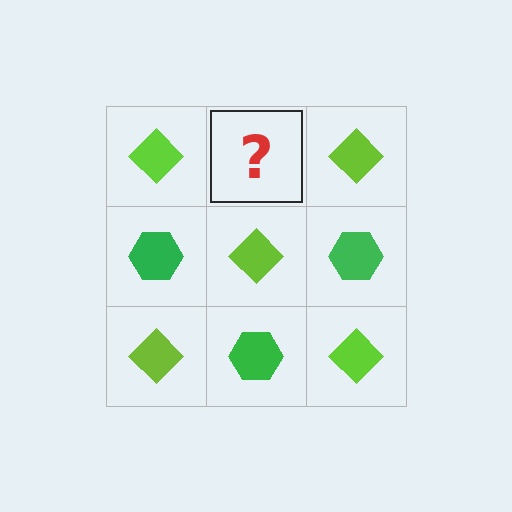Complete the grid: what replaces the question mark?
The question mark should be replaced with a green hexagon.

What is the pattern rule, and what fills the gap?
The rule is that it alternates lime diamond and green hexagon in a checkerboard pattern. The gap should be filled with a green hexagon.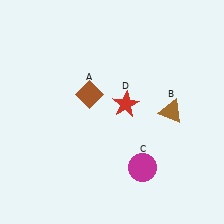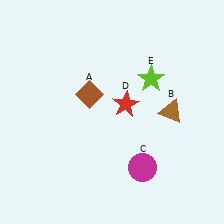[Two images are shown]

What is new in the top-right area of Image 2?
A lime star (E) was added in the top-right area of Image 2.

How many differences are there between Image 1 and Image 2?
There is 1 difference between the two images.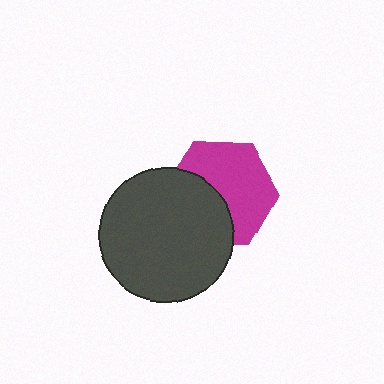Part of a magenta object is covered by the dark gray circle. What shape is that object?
It is a hexagon.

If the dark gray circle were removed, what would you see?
You would see the complete magenta hexagon.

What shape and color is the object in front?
The object in front is a dark gray circle.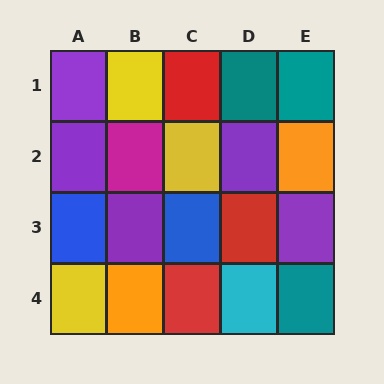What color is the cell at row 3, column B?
Purple.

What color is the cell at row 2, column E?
Orange.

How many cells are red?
3 cells are red.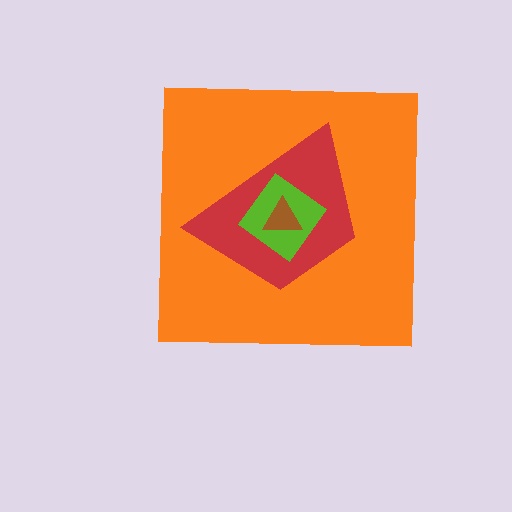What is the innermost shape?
The brown triangle.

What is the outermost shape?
The orange square.